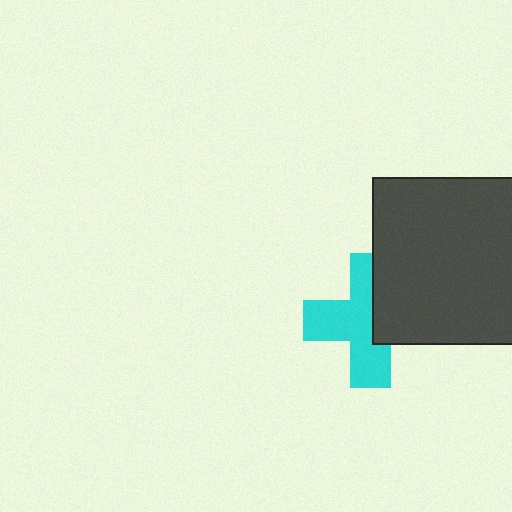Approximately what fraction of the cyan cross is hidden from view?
Roughly 40% of the cyan cross is hidden behind the dark gray square.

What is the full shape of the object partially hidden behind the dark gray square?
The partially hidden object is a cyan cross.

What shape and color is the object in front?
The object in front is a dark gray square.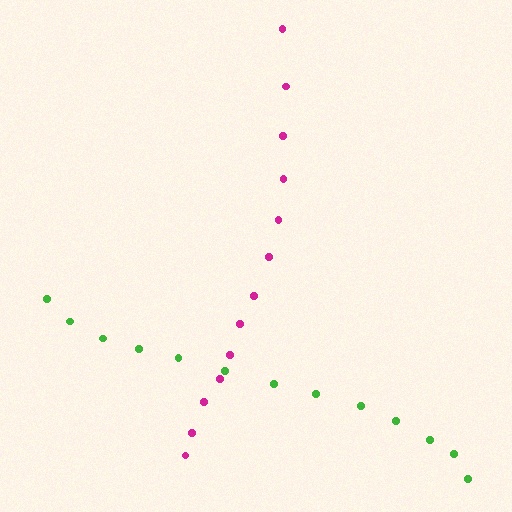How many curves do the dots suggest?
There are 2 distinct paths.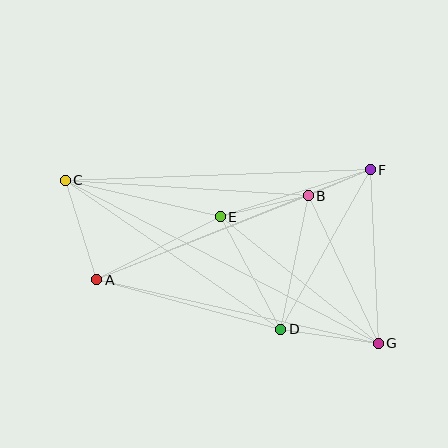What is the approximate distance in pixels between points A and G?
The distance between A and G is approximately 289 pixels.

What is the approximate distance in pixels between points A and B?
The distance between A and B is approximately 228 pixels.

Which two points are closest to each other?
Points B and F are closest to each other.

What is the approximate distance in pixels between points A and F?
The distance between A and F is approximately 295 pixels.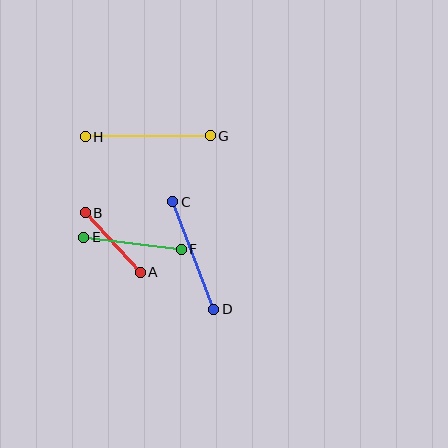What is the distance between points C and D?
The distance is approximately 115 pixels.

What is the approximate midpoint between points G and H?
The midpoint is at approximately (148, 136) pixels.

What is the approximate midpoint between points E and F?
The midpoint is at approximately (132, 243) pixels.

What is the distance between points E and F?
The distance is approximately 98 pixels.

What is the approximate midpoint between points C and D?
The midpoint is at approximately (193, 256) pixels.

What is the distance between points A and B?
The distance is approximately 81 pixels.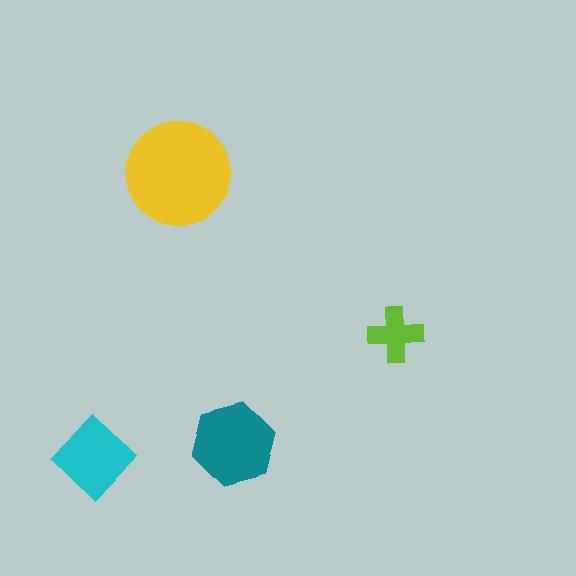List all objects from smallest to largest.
The lime cross, the cyan diamond, the teal hexagon, the yellow circle.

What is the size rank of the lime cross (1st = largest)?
4th.